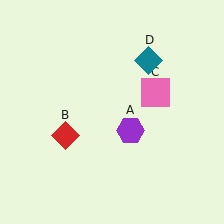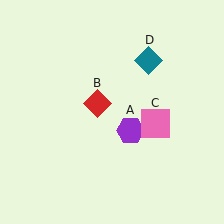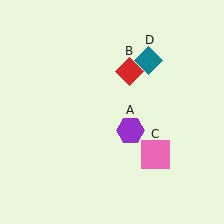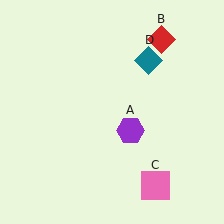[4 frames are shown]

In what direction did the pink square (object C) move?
The pink square (object C) moved down.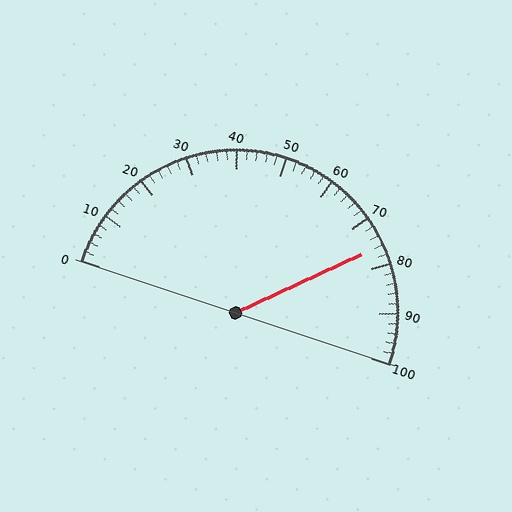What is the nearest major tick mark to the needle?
The nearest major tick mark is 80.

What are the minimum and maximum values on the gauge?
The gauge ranges from 0 to 100.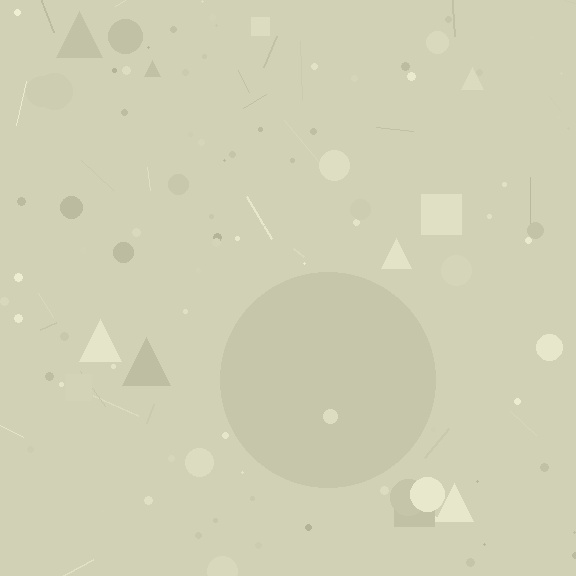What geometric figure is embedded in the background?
A circle is embedded in the background.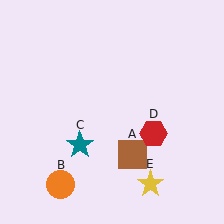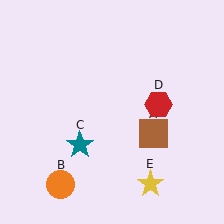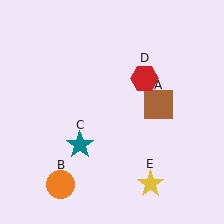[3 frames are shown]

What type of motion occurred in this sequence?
The brown square (object A), red hexagon (object D) rotated counterclockwise around the center of the scene.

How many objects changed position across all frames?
2 objects changed position: brown square (object A), red hexagon (object D).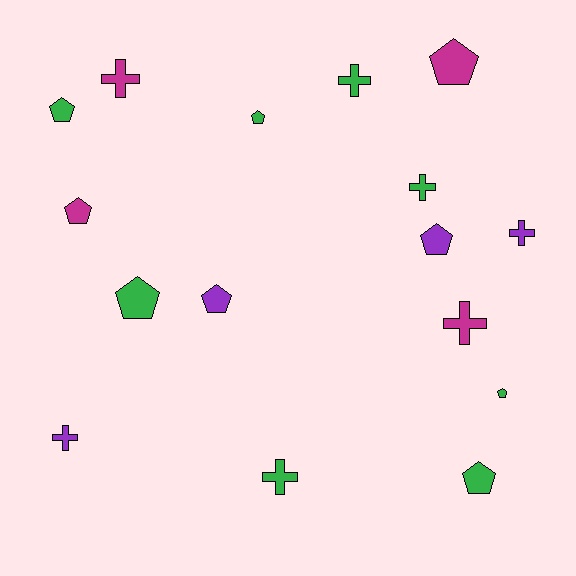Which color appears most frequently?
Green, with 8 objects.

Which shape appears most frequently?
Pentagon, with 9 objects.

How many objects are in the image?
There are 16 objects.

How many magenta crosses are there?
There are 2 magenta crosses.